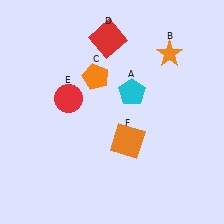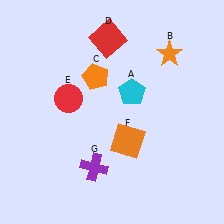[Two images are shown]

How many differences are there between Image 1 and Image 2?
There is 1 difference between the two images.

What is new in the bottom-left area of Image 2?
A purple cross (G) was added in the bottom-left area of Image 2.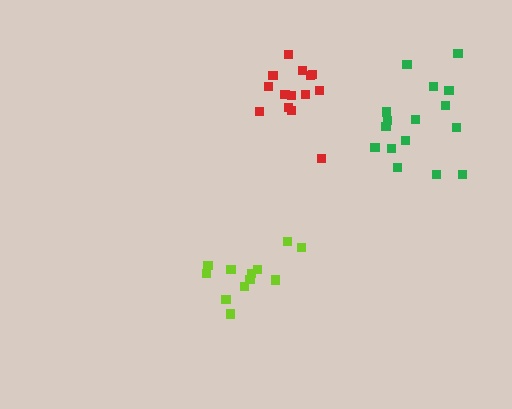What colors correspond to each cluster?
The clusters are colored: lime, red, green.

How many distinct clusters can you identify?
There are 3 distinct clusters.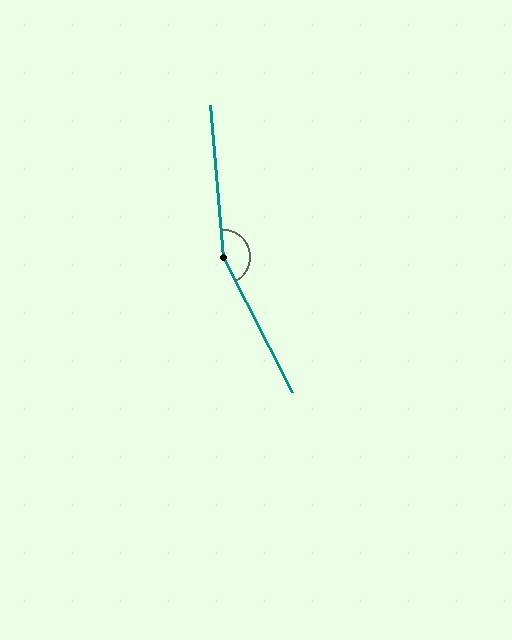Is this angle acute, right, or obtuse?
It is obtuse.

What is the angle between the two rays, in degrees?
Approximately 158 degrees.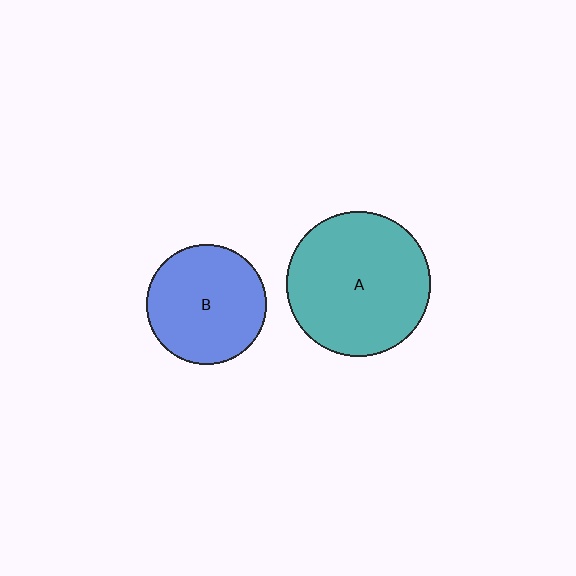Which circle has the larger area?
Circle A (teal).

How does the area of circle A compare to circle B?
Approximately 1.4 times.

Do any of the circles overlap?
No, none of the circles overlap.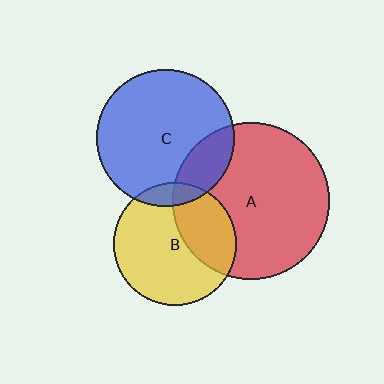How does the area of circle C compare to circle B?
Approximately 1.3 times.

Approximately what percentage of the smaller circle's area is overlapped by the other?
Approximately 10%.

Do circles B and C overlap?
Yes.